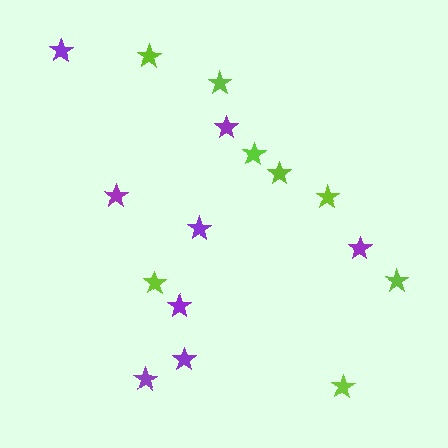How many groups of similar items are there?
There are 2 groups: one group of purple stars (8) and one group of lime stars (8).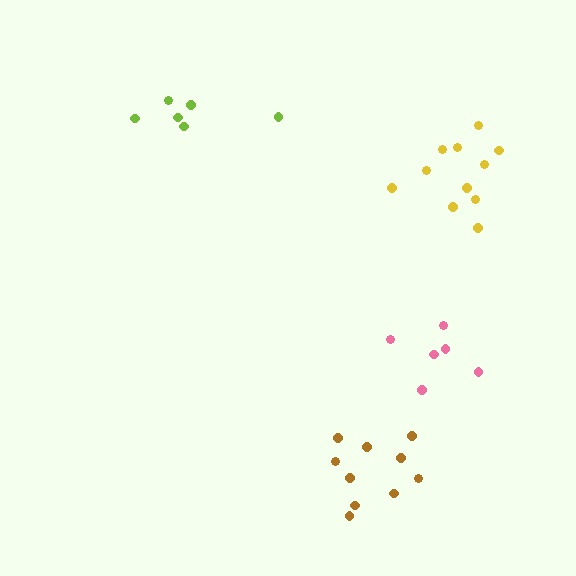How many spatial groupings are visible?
There are 4 spatial groupings.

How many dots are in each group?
Group 1: 10 dots, Group 2: 6 dots, Group 3: 11 dots, Group 4: 6 dots (33 total).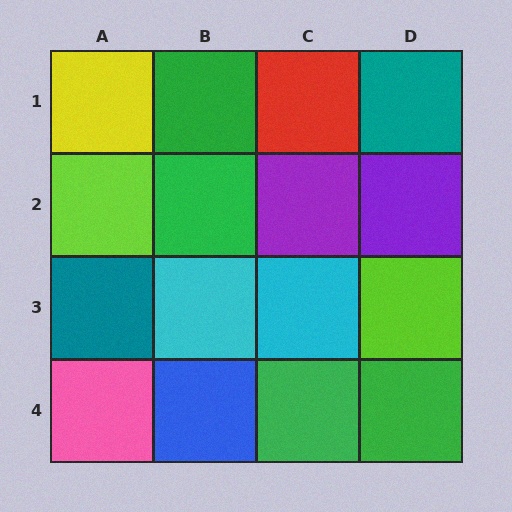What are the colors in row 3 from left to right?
Teal, cyan, cyan, lime.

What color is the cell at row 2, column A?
Lime.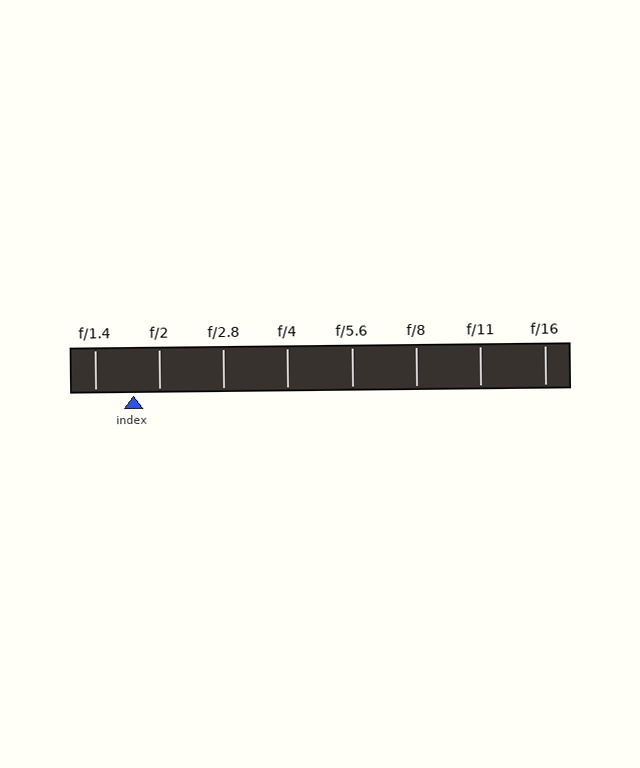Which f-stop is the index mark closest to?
The index mark is closest to f/2.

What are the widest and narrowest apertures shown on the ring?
The widest aperture shown is f/1.4 and the narrowest is f/16.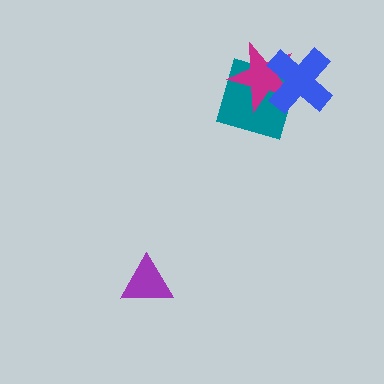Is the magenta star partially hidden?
Yes, it is partially covered by another shape.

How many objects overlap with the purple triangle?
0 objects overlap with the purple triangle.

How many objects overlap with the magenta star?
2 objects overlap with the magenta star.